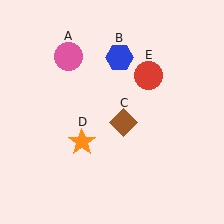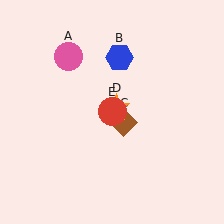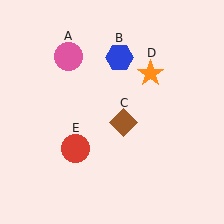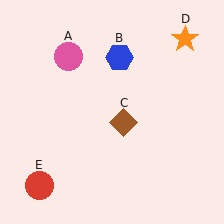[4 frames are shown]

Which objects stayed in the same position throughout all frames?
Pink circle (object A) and blue hexagon (object B) and brown diamond (object C) remained stationary.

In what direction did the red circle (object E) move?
The red circle (object E) moved down and to the left.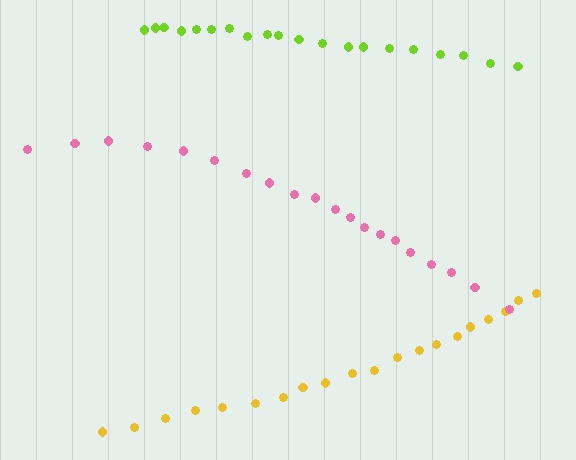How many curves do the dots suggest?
There are 3 distinct paths.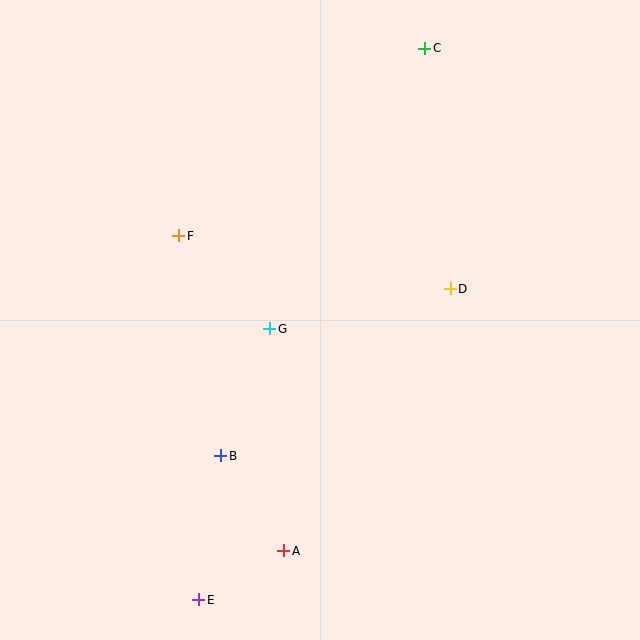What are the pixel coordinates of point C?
Point C is at (425, 48).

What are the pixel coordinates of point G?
Point G is at (270, 329).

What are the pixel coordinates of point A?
Point A is at (284, 551).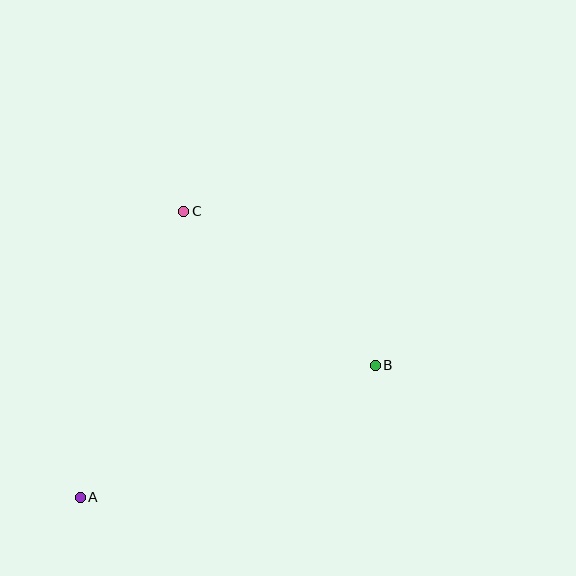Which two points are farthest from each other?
Points A and B are farthest from each other.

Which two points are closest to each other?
Points B and C are closest to each other.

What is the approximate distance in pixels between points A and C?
The distance between A and C is approximately 304 pixels.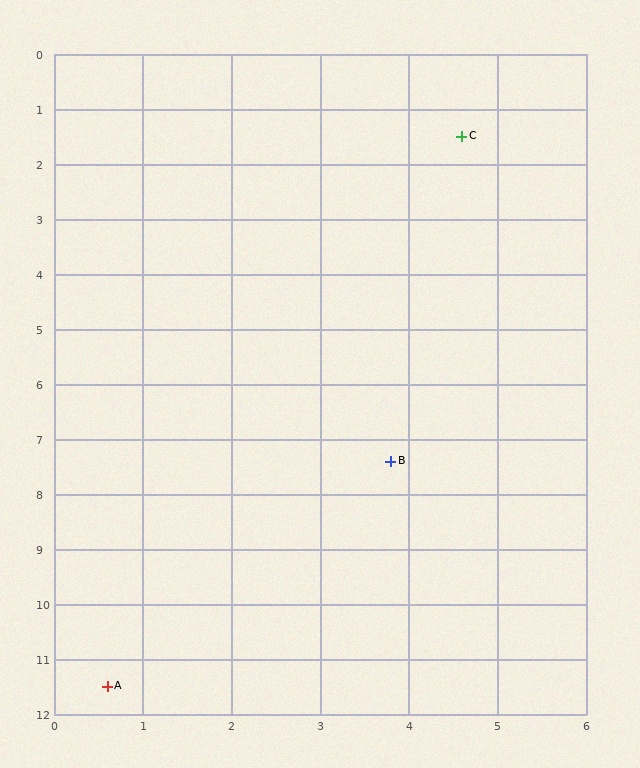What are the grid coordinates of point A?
Point A is at approximately (0.6, 11.5).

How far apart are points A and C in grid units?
Points A and C are about 10.8 grid units apart.